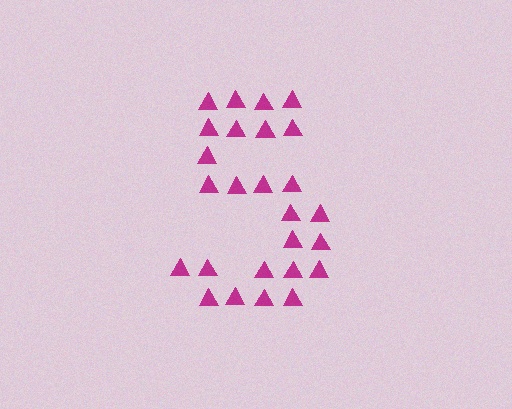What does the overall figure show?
The overall figure shows the digit 5.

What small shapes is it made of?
It is made of small triangles.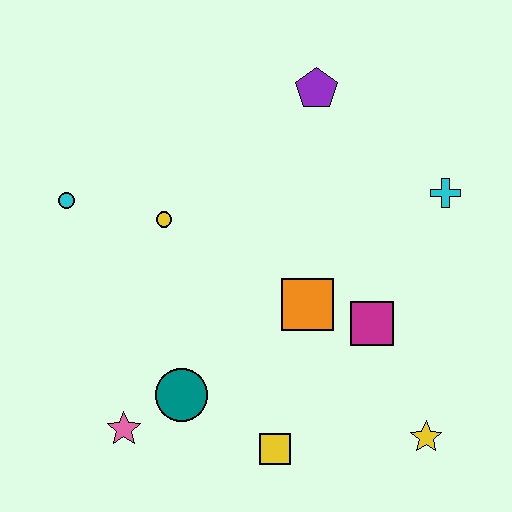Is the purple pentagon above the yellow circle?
Yes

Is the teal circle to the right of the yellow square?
No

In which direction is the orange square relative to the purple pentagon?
The orange square is below the purple pentagon.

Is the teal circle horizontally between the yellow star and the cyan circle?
Yes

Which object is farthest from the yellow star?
The cyan circle is farthest from the yellow star.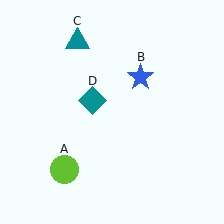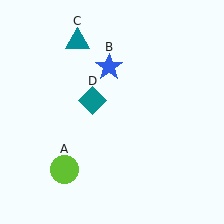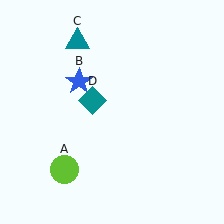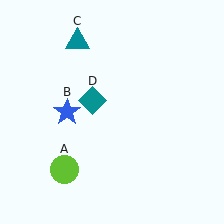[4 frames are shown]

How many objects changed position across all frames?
1 object changed position: blue star (object B).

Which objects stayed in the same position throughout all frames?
Lime circle (object A) and teal triangle (object C) and teal diamond (object D) remained stationary.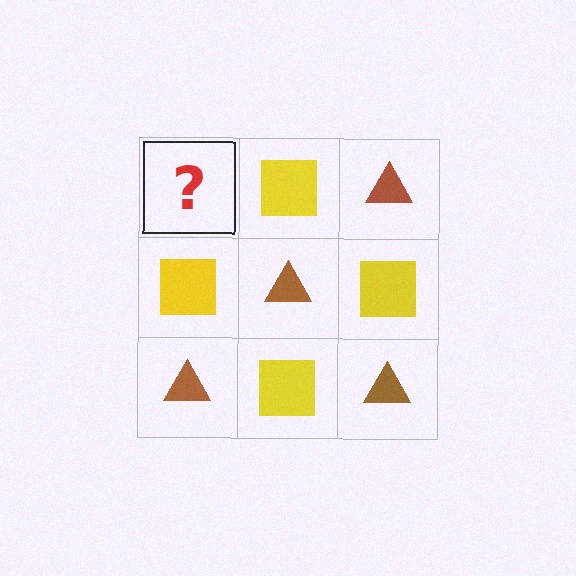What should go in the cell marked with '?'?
The missing cell should contain a brown triangle.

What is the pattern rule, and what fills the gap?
The rule is that it alternates brown triangle and yellow square in a checkerboard pattern. The gap should be filled with a brown triangle.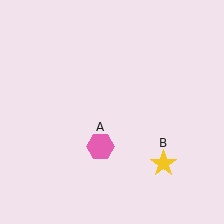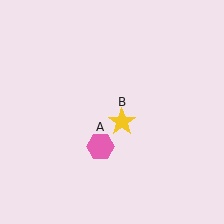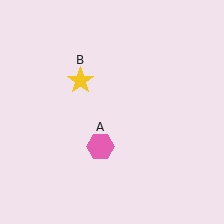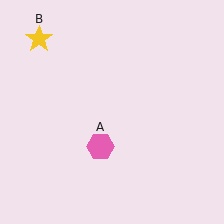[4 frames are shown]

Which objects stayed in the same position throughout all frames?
Pink hexagon (object A) remained stationary.